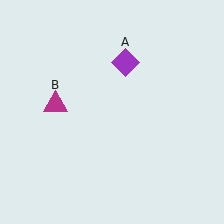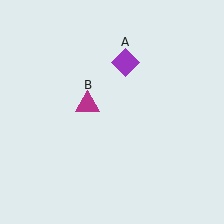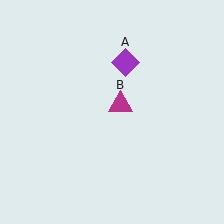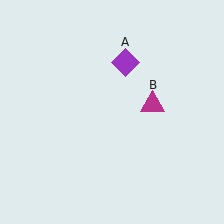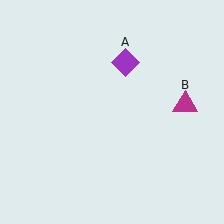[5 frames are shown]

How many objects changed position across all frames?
1 object changed position: magenta triangle (object B).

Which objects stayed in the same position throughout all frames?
Purple diamond (object A) remained stationary.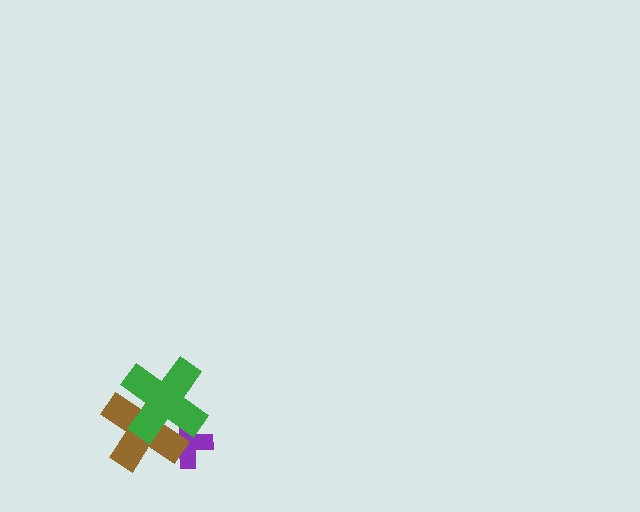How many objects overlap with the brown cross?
2 objects overlap with the brown cross.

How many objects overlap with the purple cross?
2 objects overlap with the purple cross.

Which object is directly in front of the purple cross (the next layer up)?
The brown cross is directly in front of the purple cross.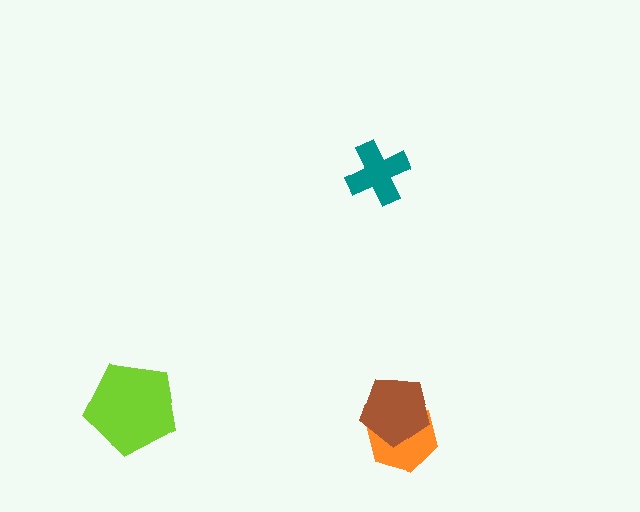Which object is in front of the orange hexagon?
The brown pentagon is in front of the orange hexagon.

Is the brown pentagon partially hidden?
No, no other shape covers it.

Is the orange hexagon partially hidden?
Yes, it is partially covered by another shape.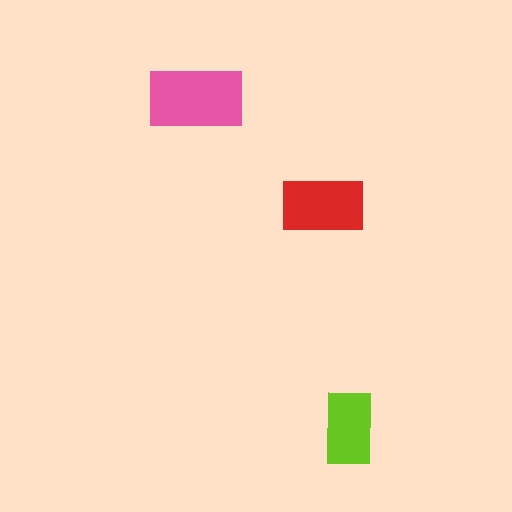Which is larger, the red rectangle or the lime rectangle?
The red one.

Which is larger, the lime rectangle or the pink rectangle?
The pink one.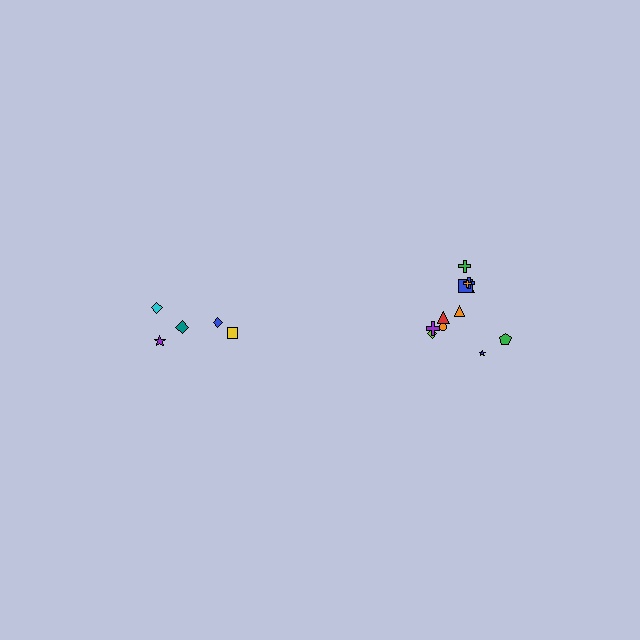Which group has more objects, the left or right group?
The right group.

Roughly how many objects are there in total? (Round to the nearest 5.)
Roughly 15 objects in total.